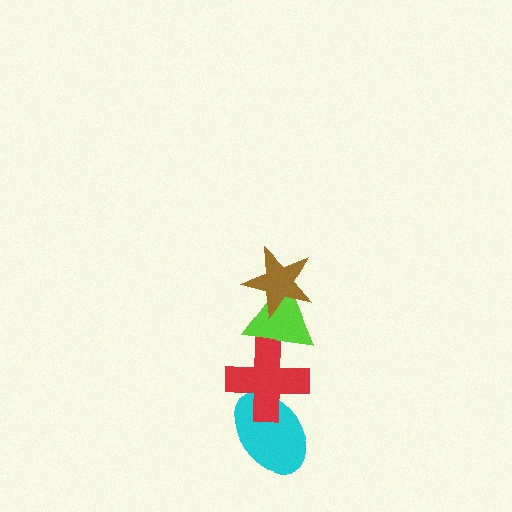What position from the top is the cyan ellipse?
The cyan ellipse is 4th from the top.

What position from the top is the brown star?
The brown star is 1st from the top.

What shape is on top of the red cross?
The lime triangle is on top of the red cross.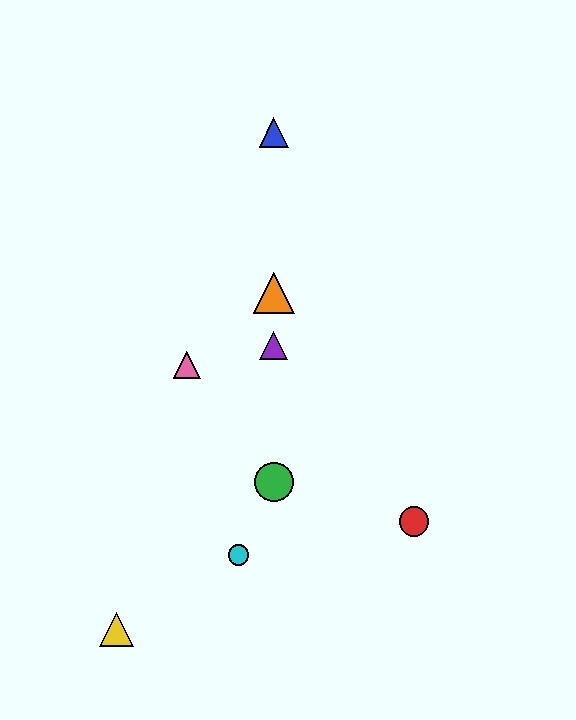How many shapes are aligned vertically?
4 shapes (the blue triangle, the green circle, the purple triangle, the orange triangle) are aligned vertically.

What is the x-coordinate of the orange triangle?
The orange triangle is at x≈274.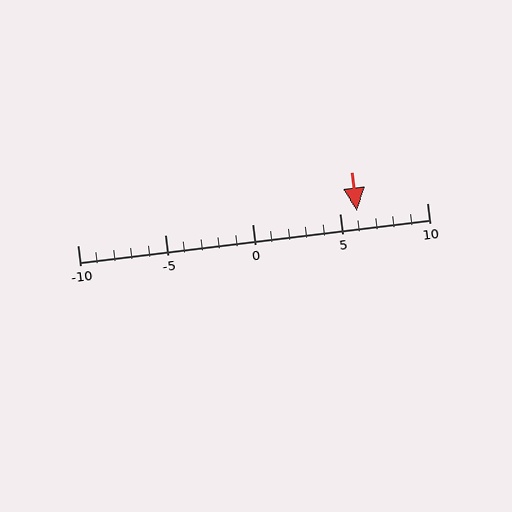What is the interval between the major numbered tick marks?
The major tick marks are spaced 5 units apart.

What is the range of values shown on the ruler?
The ruler shows values from -10 to 10.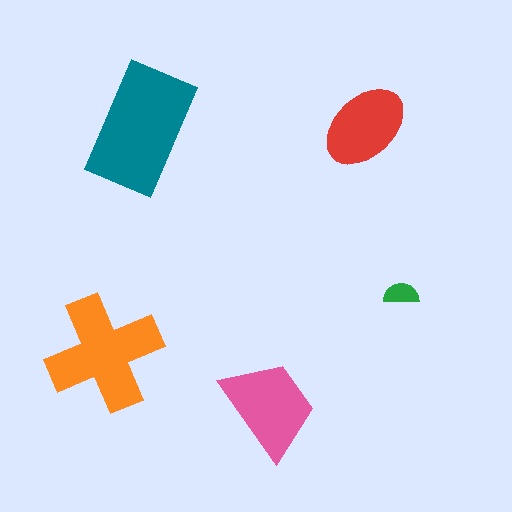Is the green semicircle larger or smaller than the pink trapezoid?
Smaller.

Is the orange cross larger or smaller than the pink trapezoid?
Larger.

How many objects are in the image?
There are 5 objects in the image.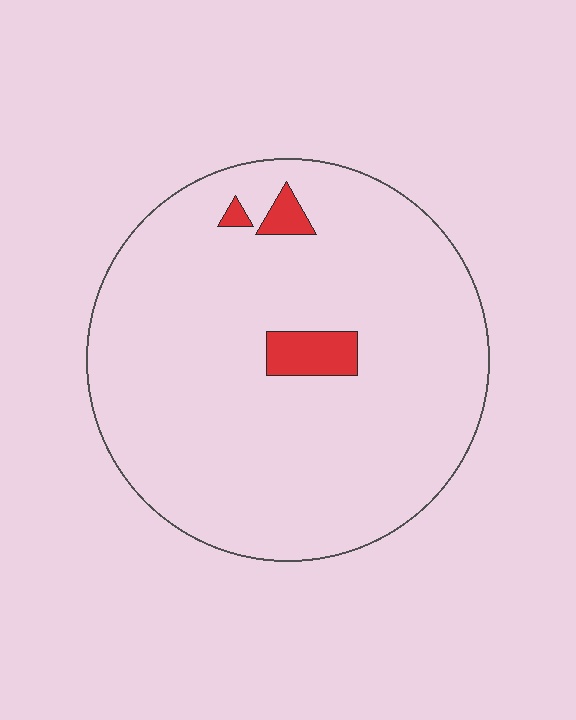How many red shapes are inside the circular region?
3.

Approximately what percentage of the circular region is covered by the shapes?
Approximately 5%.